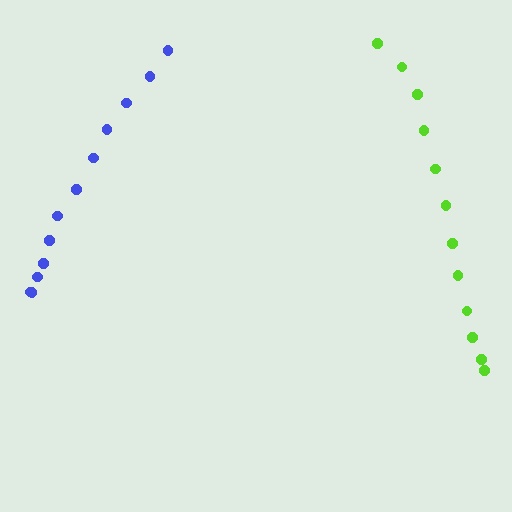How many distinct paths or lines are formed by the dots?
There are 2 distinct paths.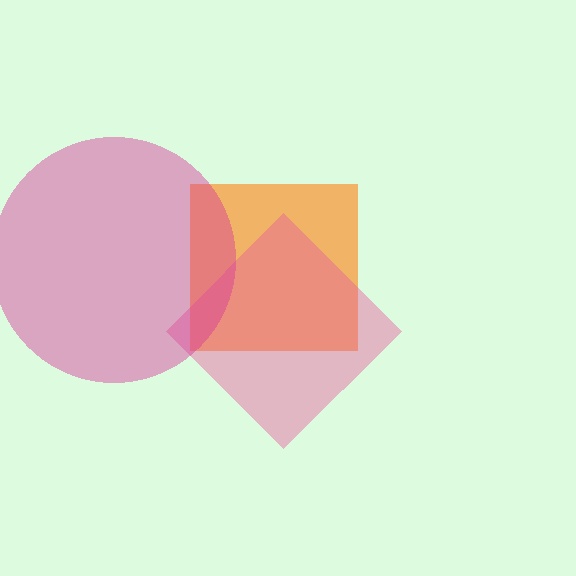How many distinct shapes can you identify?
There are 3 distinct shapes: an orange square, a pink diamond, a magenta circle.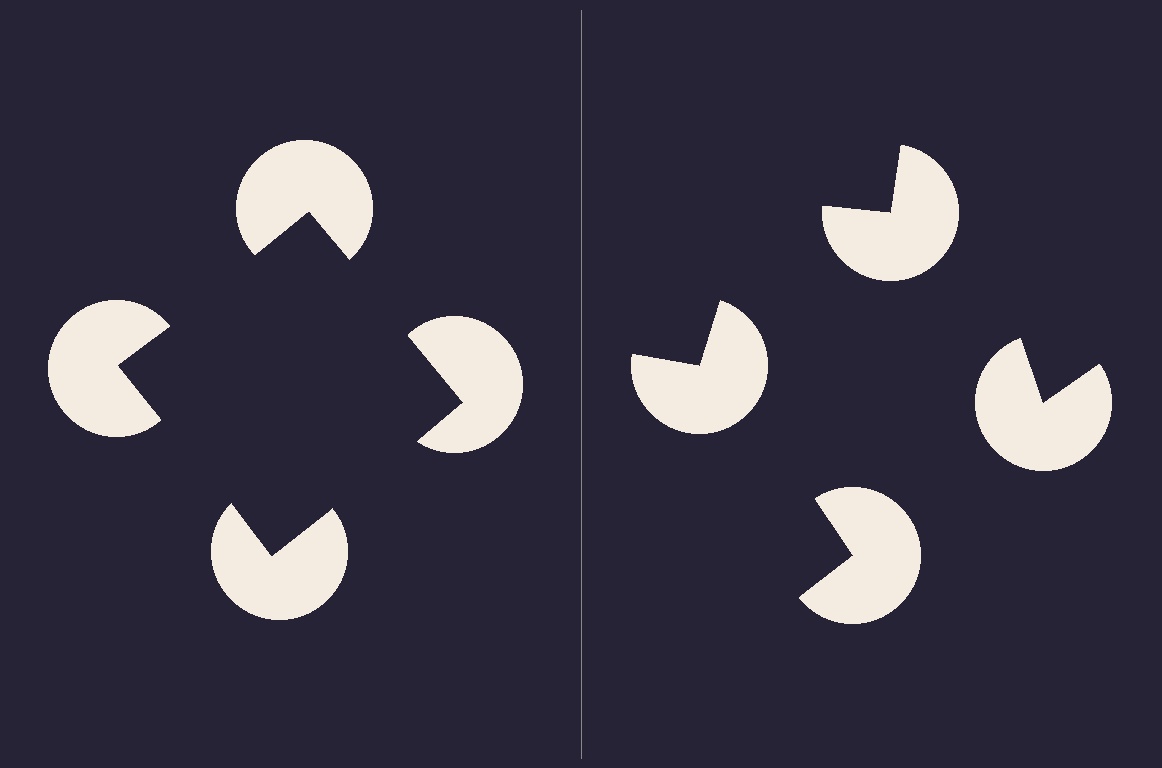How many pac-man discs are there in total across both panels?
8 — 4 on each side.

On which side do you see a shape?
An illusory square appears on the left side. On the right side the wedge cuts are rotated, so no coherent shape forms.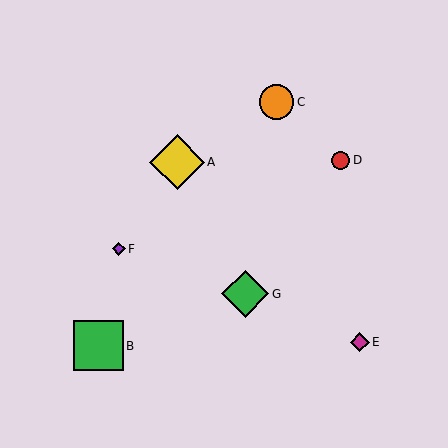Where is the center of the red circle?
The center of the red circle is at (341, 160).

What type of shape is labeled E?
Shape E is a magenta diamond.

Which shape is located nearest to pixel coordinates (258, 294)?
The green diamond (labeled G) at (245, 294) is nearest to that location.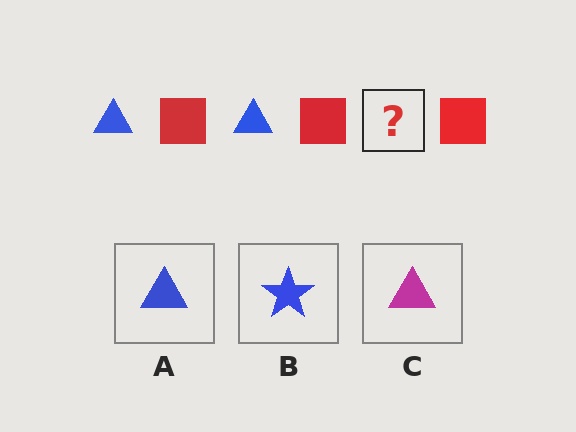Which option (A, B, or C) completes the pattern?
A.